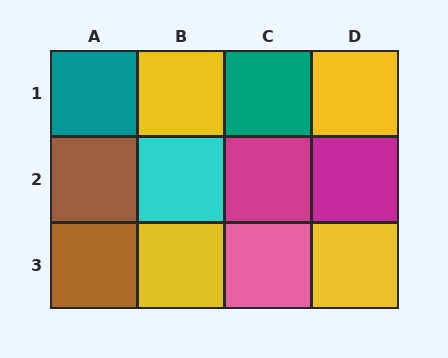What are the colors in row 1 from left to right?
Teal, yellow, teal, yellow.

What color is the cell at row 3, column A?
Brown.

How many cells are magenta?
2 cells are magenta.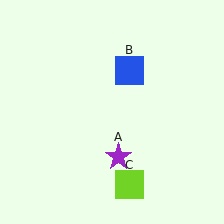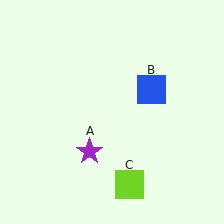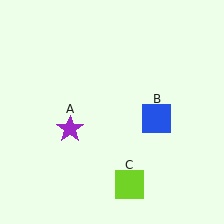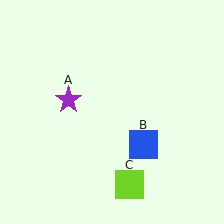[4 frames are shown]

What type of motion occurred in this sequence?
The purple star (object A), blue square (object B) rotated clockwise around the center of the scene.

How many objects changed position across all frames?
2 objects changed position: purple star (object A), blue square (object B).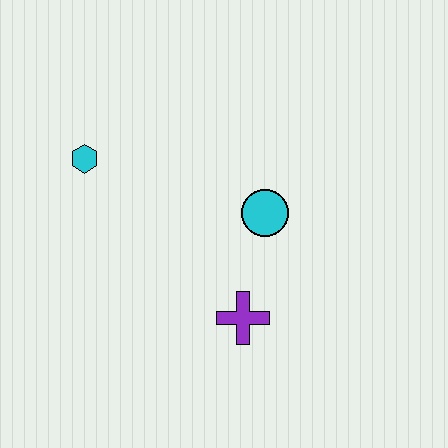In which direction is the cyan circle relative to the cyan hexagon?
The cyan circle is to the right of the cyan hexagon.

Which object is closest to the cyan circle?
The purple cross is closest to the cyan circle.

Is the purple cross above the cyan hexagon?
No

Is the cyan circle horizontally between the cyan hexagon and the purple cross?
No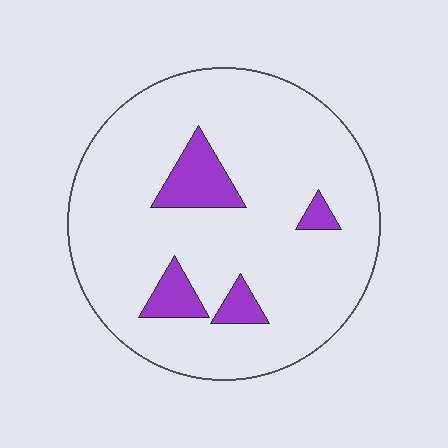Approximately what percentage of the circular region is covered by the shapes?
Approximately 10%.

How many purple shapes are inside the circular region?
4.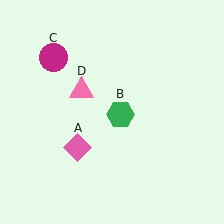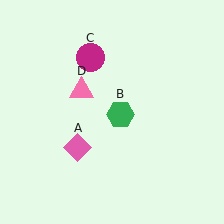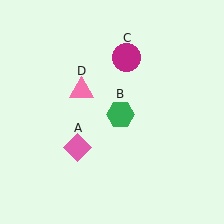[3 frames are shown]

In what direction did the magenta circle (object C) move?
The magenta circle (object C) moved right.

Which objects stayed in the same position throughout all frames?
Pink diamond (object A) and green hexagon (object B) and pink triangle (object D) remained stationary.